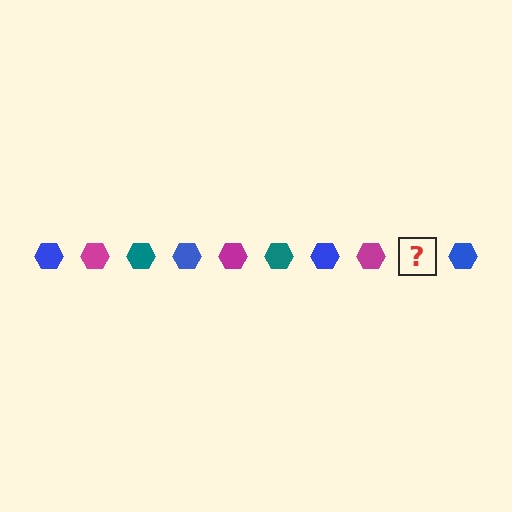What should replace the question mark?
The question mark should be replaced with a teal hexagon.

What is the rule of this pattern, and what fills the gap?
The rule is that the pattern cycles through blue, magenta, teal hexagons. The gap should be filled with a teal hexagon.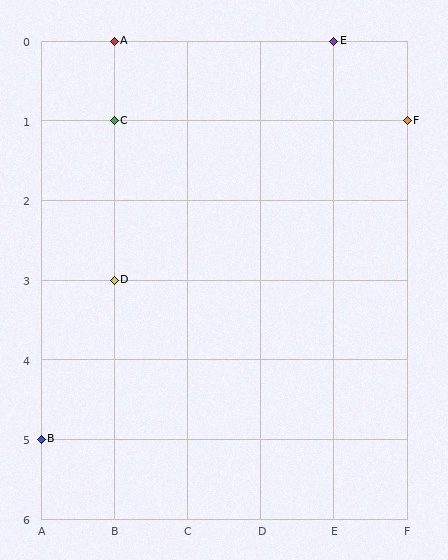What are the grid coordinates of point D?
Point D is at grid coordinates (B, 3).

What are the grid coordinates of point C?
Point C is at grid coordinates (B, 1).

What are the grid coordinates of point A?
Point A is at grid coordinates (B, 0).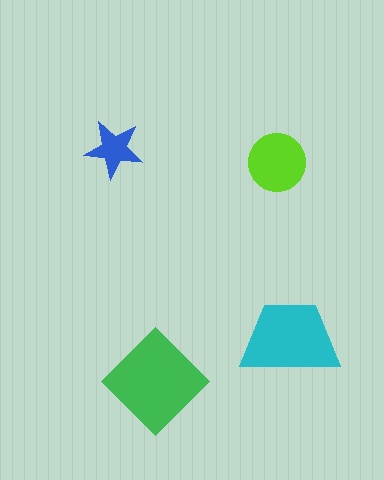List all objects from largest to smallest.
The green diamond, the cyan trapezoid, the lime circle, the blue star.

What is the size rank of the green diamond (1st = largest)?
1st.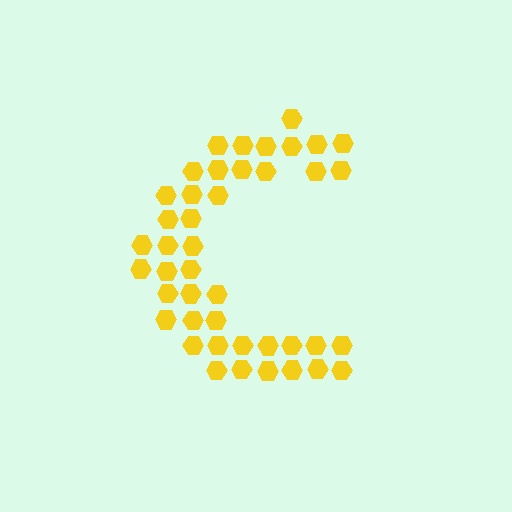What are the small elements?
The small elements are hexagons.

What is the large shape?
The large shape is the letter C.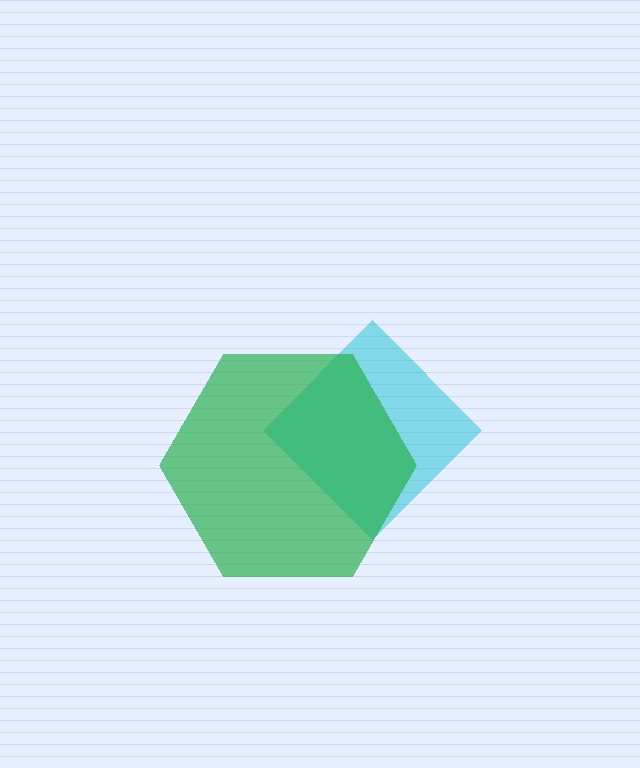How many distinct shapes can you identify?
There are 2 distinct shapes: a cyan diamond, a green hexagon.